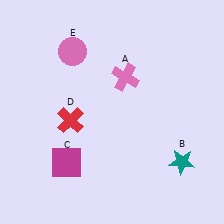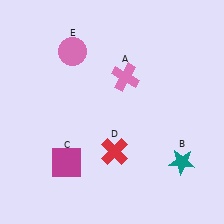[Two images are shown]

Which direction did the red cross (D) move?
The red cross (D) moved right.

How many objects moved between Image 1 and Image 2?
1 object moved between the two images.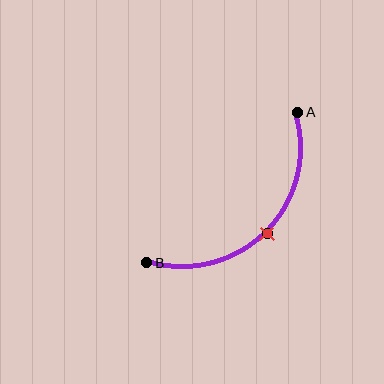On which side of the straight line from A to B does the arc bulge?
The arc bulges below and to the right of the straight line connecting A and B.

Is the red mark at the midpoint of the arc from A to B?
Yes. The red mark lies on the arc at equal arc-length from both A and B — it is the arc midpoint.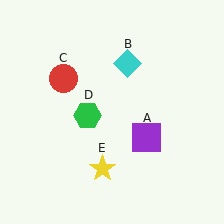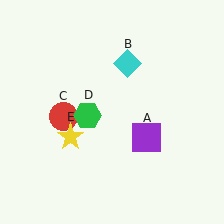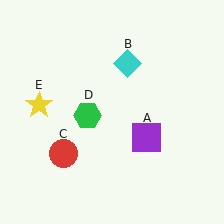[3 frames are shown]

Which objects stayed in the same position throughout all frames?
Purple square (object A) and cyan diamond (object B) and green hexagon (object D) remained stationary.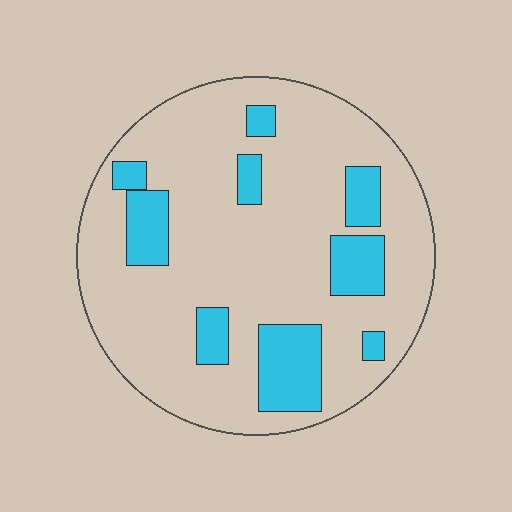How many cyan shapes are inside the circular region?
9.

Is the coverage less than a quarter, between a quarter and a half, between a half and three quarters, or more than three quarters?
Less than a quarter.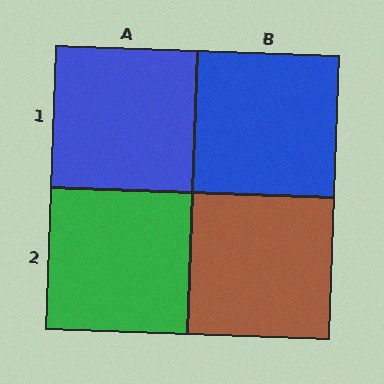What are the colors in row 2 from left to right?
Green, brown.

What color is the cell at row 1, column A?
Blue.